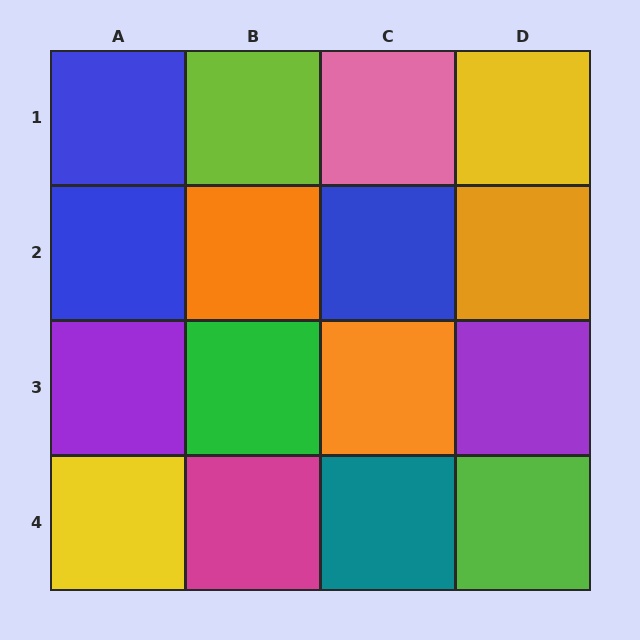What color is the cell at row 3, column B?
Green.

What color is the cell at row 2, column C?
Blue.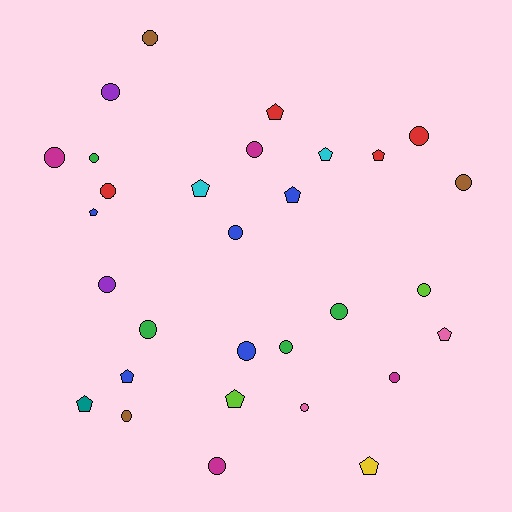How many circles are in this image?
There are 19 circles.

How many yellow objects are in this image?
There is 1 yellow object.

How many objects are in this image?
There are 30 objects.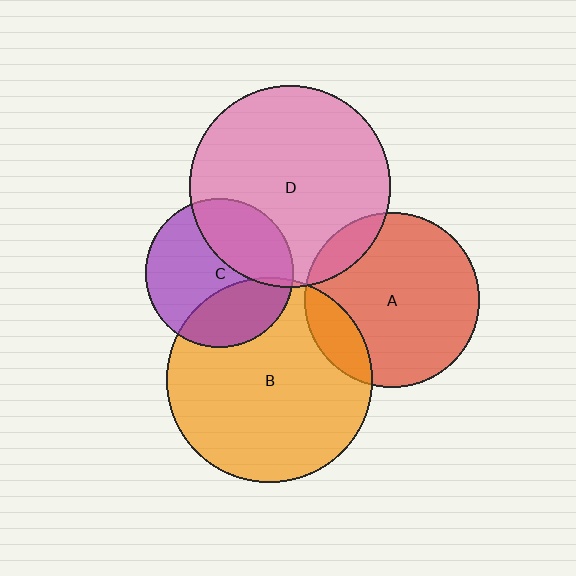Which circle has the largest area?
Circle B (orange).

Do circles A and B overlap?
Yes.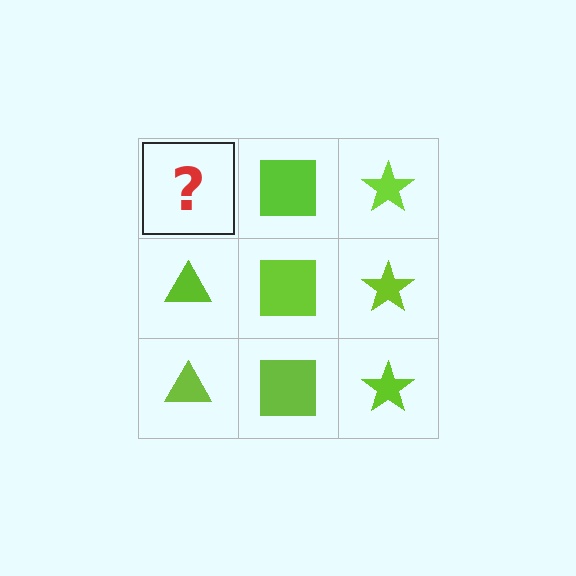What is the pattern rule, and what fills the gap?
The rule is that each column has a consistent shape. The gap should be filled with a lime triangle.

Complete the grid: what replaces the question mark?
The question mark should be replaced with a lime triangle.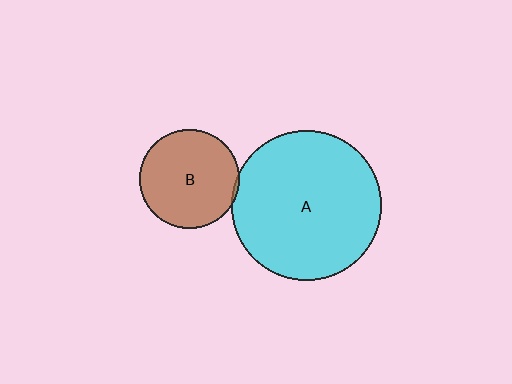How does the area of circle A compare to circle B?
Approximately 2.3 times.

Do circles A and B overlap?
Yes.